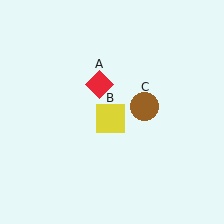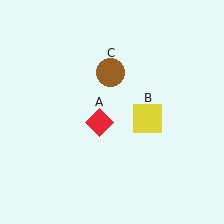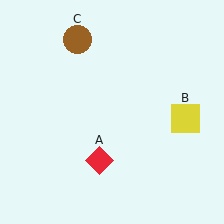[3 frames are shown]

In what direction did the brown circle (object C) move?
The brown circle (object C) moved up and to the left.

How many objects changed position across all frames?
3 objects changed position: red diamond (object A), yellow square (object B), brown circle (object C).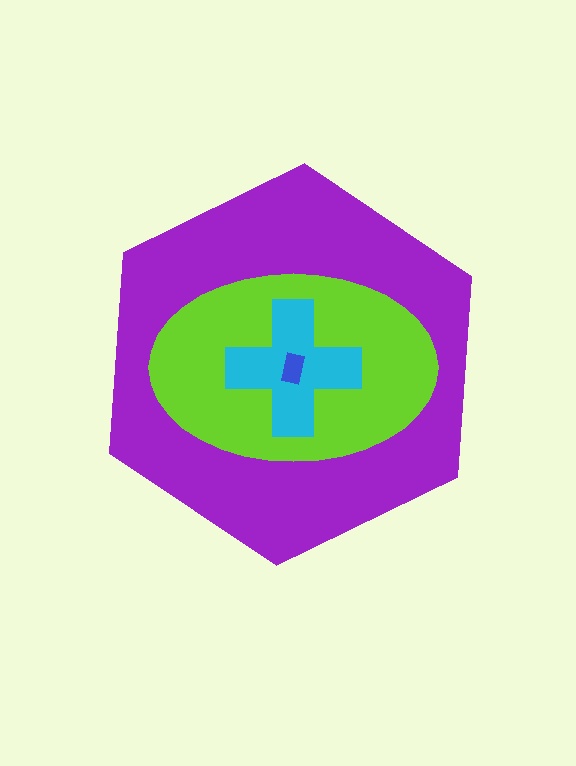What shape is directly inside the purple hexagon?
The lime ellipse.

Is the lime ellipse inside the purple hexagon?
Yes.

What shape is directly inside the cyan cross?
The blue rectangle.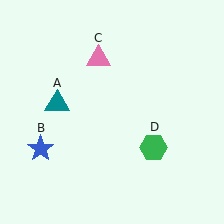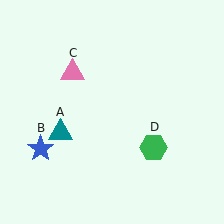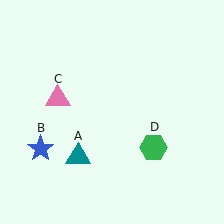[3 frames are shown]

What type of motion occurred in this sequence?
The teal triangle (object A), pink triangle (object C) rotated counterclockwise around the center of the scene.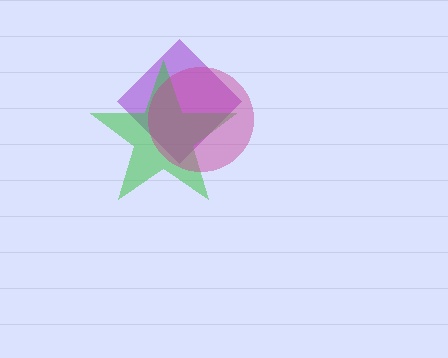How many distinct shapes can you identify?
There are 3 distinct shapes: a purple diamond, a green star, a magenta circle.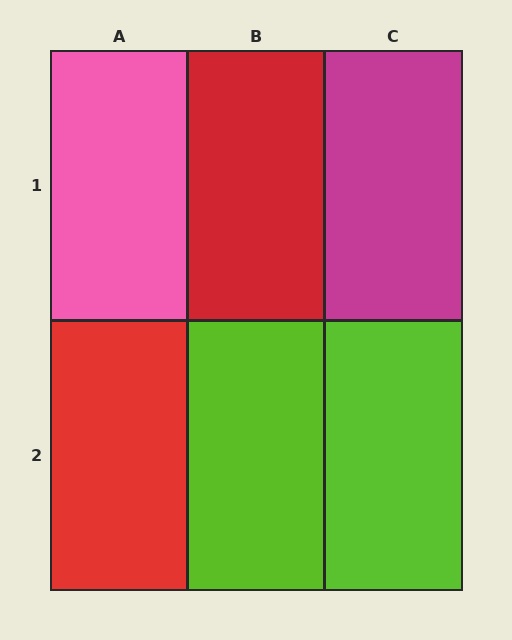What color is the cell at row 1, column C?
Magenta.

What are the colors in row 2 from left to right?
Red, lime, lime.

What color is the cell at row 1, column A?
Pink.